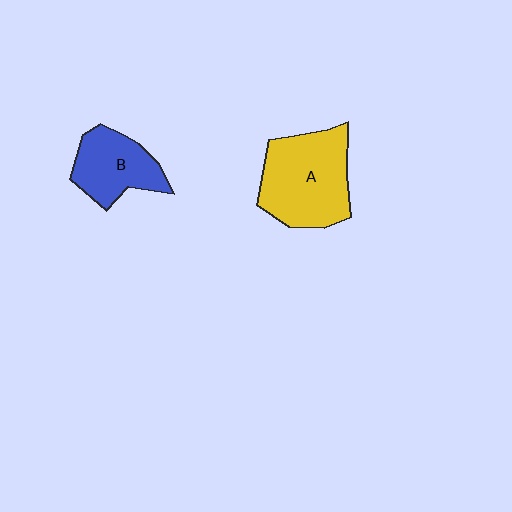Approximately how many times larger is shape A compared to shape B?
Approximately 1.6 times.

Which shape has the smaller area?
Shape B (blue).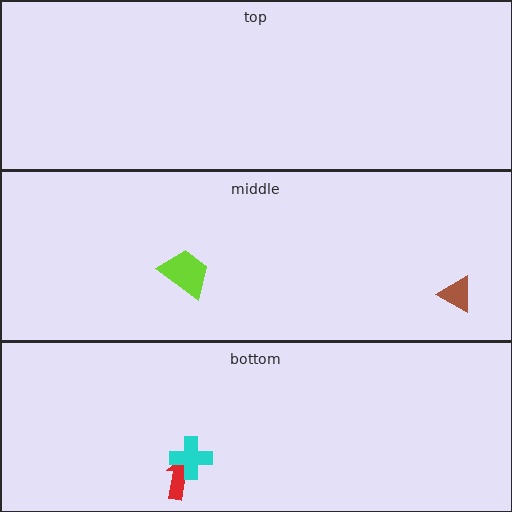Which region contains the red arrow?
The bottom region.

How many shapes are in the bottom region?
2.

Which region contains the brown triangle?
The middle region.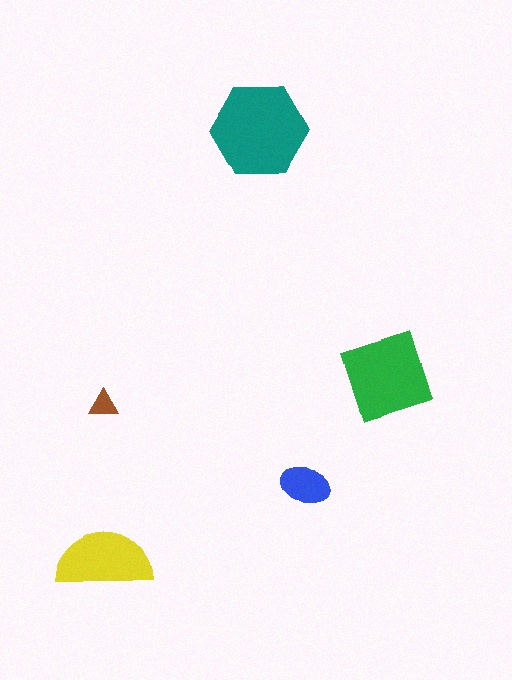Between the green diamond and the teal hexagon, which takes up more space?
The teal hexagon.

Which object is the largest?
The teal hexagon.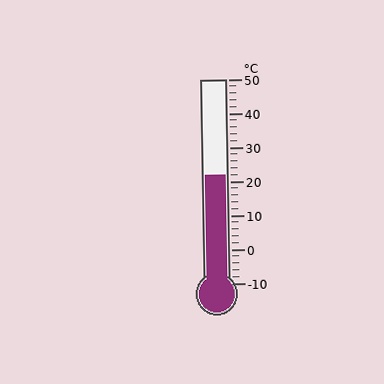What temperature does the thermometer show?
The thermometer shows approximately 22°C.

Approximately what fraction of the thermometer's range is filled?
The thermometer is filled to approximately 55% of its range.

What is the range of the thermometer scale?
The thermometer scale ranges from -10°C to 50°C.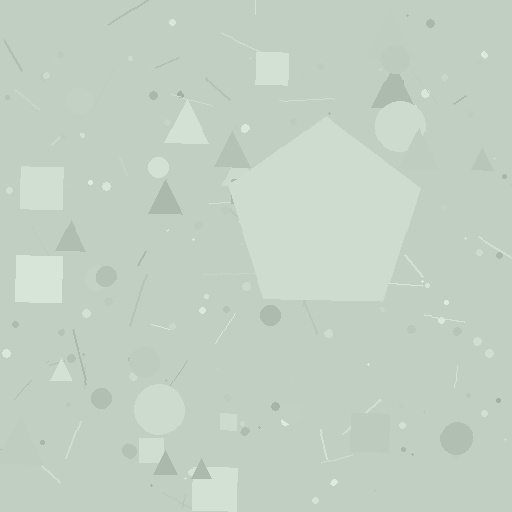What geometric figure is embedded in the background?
A pentagon is embedded in the background.